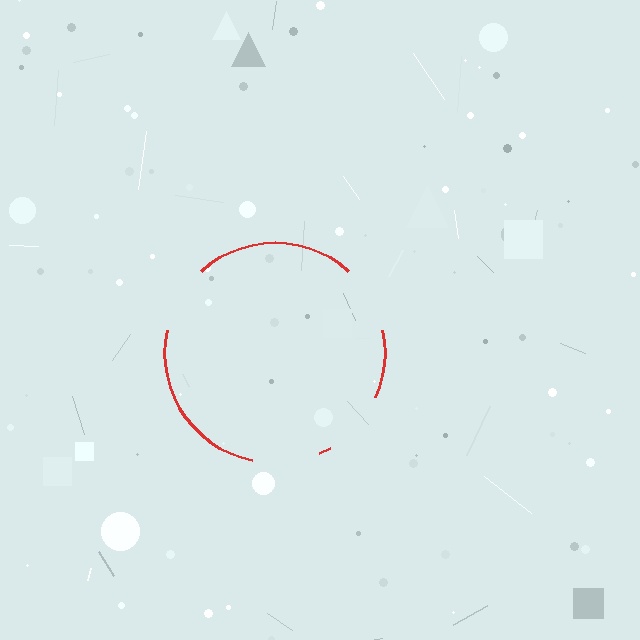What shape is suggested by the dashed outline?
The dashed outline suggests a circle.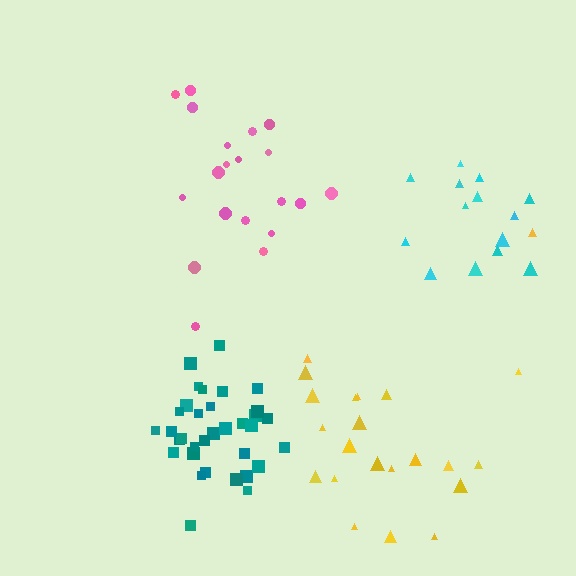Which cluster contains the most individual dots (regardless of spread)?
Teal (34).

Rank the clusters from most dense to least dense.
teal, cyan, pink, yellow.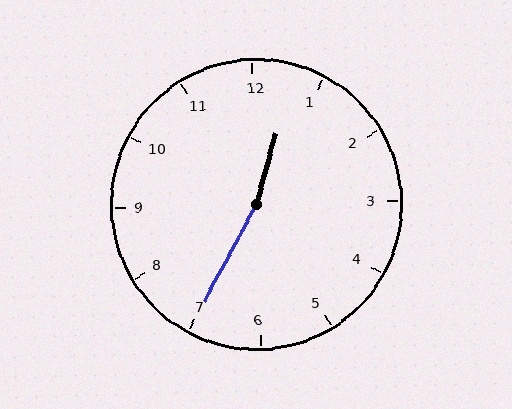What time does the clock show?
12:35.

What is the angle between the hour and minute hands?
Approximately 168 degrees.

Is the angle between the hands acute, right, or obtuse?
It is obtuse.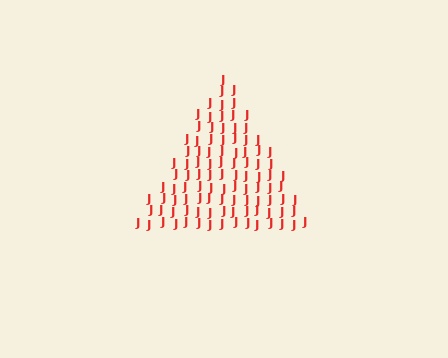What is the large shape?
The large shape is a triangle.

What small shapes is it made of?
It is made of small letter J's.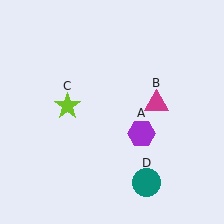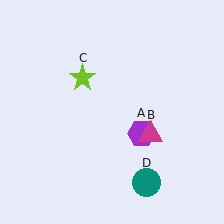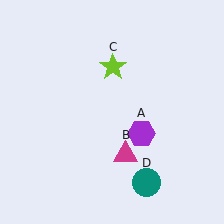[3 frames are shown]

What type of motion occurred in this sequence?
The magenta triangle (object B), lime star (object C) rotated clockwise around the center of the scene.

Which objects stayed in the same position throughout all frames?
Purple hexagon (object A) and teal circle (object D) remained stationary.